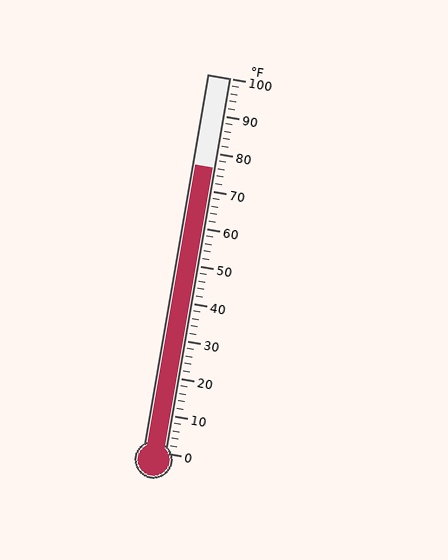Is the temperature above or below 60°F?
The temperature is above 60°F.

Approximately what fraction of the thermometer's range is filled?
The thermometer is filled to approximately 75% of its range.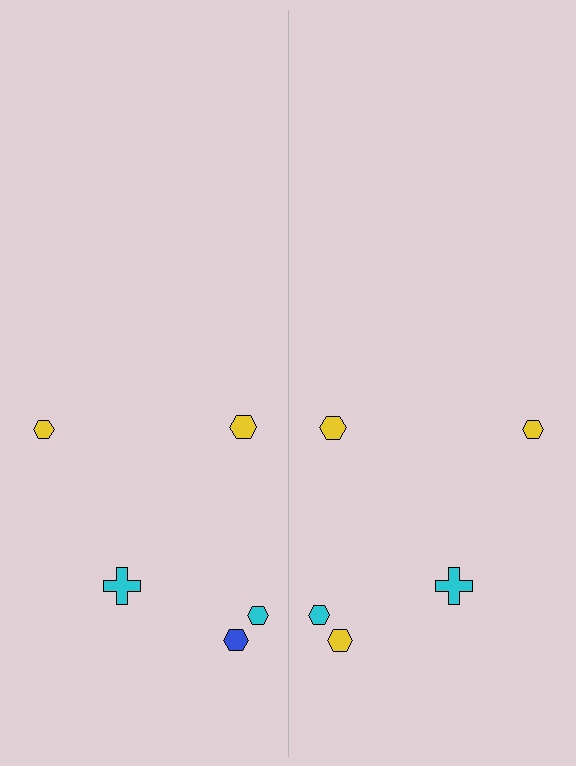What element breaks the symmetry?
The yellow hexagon on the right side breaks the symmetry — its mirror counterpart is blue.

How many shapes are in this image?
There are 10 shapes in this image.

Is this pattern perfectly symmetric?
No, the pattern is not perfectly symmetric. The yellow hexagon on the right side breaks the symmetry — its mirror counterpart is blue.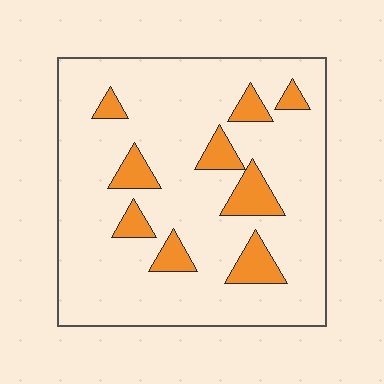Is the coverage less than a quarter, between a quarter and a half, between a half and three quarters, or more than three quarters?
Less than a quarter.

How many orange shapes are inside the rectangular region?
9.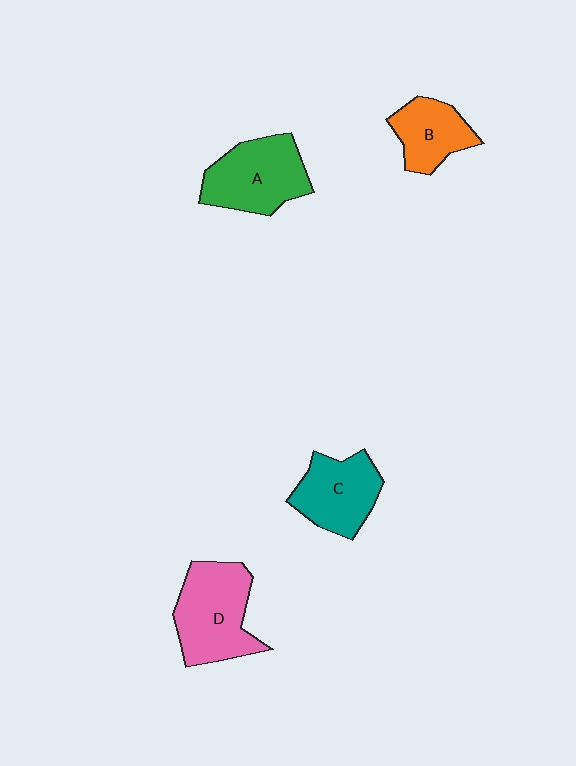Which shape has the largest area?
Shape D (pink).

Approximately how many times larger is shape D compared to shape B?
Approximately 1.6 times.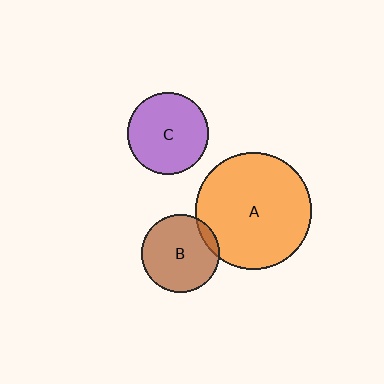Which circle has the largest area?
Circle A (orange).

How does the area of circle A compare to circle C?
Approximately 2.0 times.